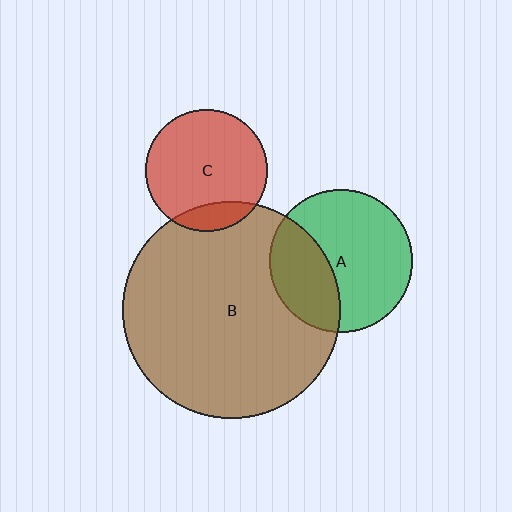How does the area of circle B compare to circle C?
Approximately 3.2 times.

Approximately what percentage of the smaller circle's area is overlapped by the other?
Approximately 15%.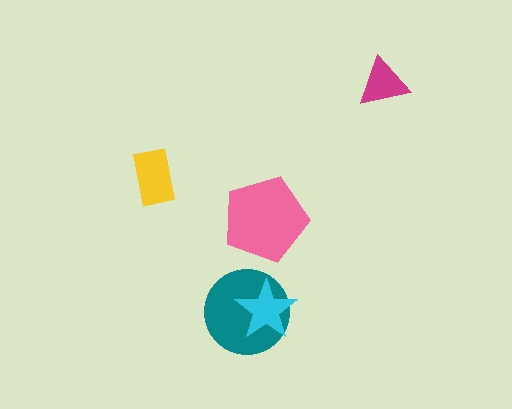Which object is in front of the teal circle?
The cyan star is in front of the teal circle.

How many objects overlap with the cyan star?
1 object overlaps with the cyan star.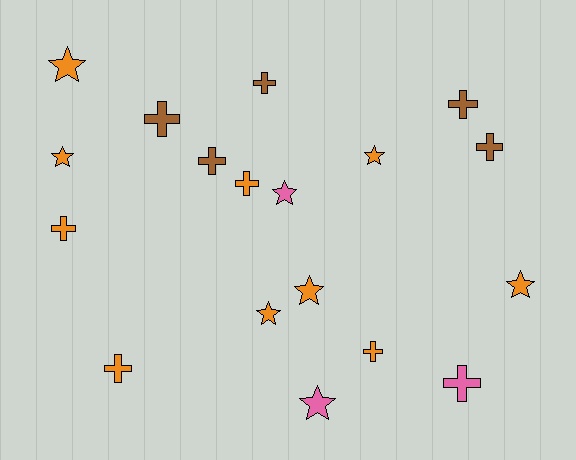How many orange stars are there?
There are 6 orange stars.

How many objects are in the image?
There are 18 objects.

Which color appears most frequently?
Orange, with 10 objects.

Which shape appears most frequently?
Cross, with 10 objects.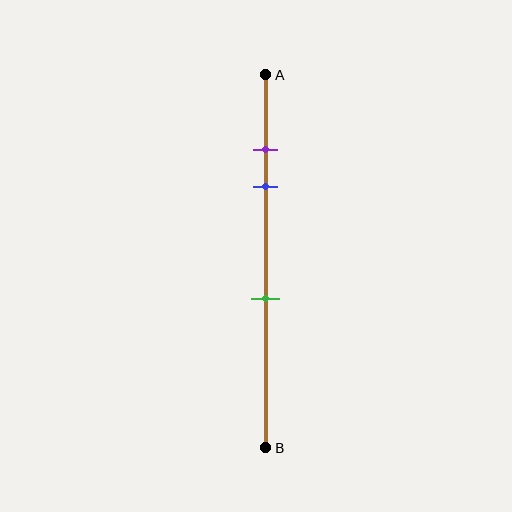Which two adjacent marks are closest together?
The purple and blue marks are the closest adjacent pair.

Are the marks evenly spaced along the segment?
No, the marks are not evenly spaced.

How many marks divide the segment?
There are 3 marks dividing the segment.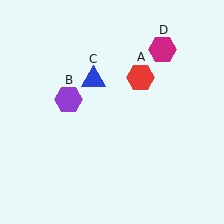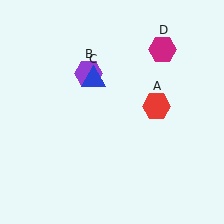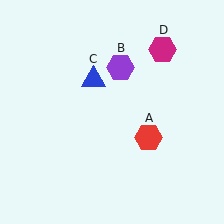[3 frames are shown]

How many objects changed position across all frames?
2 objects changed position: red hexagon (object A), purple hexagon (object B).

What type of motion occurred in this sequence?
The red hexagon (object A), purple hexagon (object B) rotated clockwise around the center of the scene.